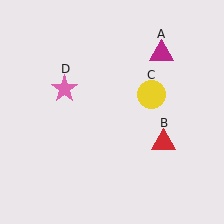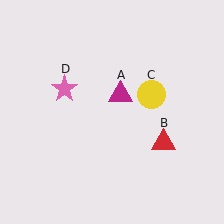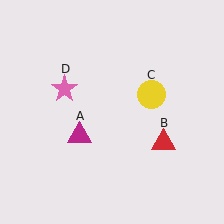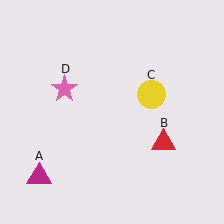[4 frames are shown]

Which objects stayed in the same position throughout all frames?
Red triangle (object B) and yellow circle (object C) and pink star (object D) remained stationary.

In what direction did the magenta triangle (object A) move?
The magenta triangle (object A) moved down and to the left.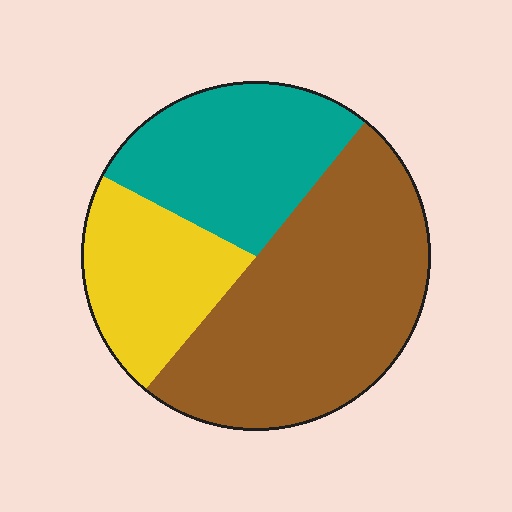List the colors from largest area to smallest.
From largest to smallest: brown, teal, yellow.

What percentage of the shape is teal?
Teal covers about 30% of the shape.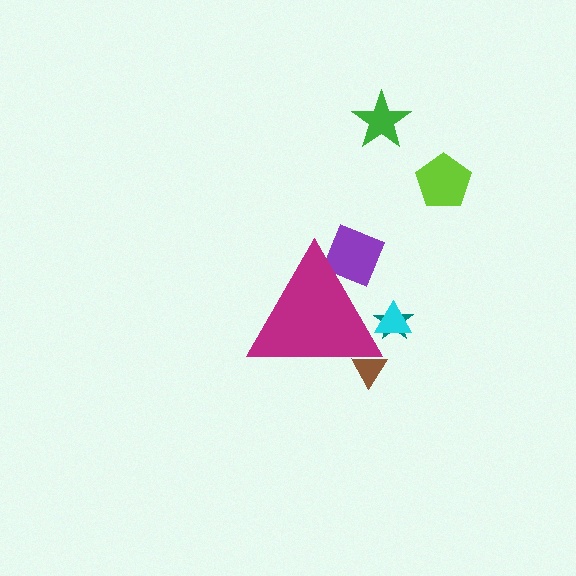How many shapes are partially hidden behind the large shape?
4 shapes are partially hidden.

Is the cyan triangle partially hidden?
Yes, the cyan triangle is partially hidden behind the magenta triangle.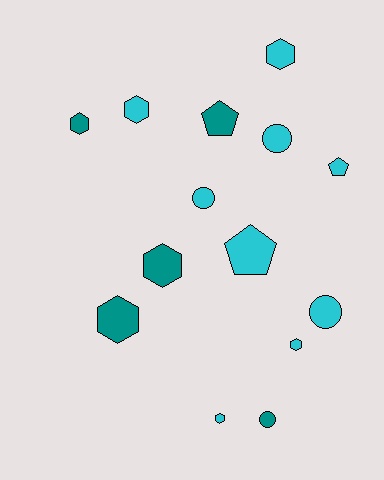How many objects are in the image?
There are 14 objects.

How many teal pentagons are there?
There is 1 teal pentagon.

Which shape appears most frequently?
Hexagon, with 7 objects.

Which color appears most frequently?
Cyan, with 9 objects.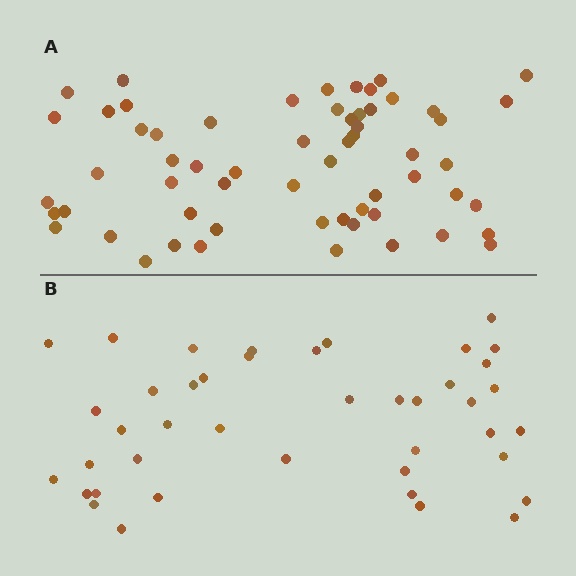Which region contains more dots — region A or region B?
Region A (the top region) has more dots.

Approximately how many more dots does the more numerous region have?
Region A has approximately 20 more dots than region B.